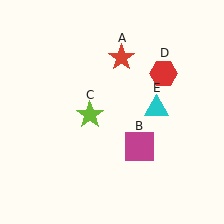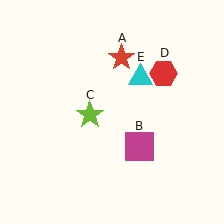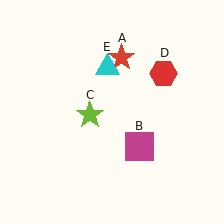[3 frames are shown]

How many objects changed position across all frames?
1 object changed position: cyan triangle (object E).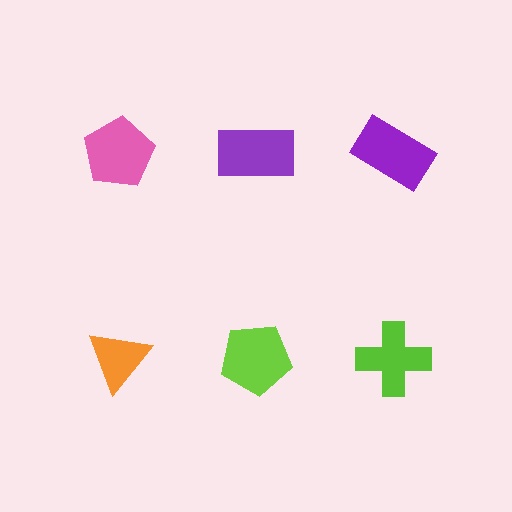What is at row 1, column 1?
A pink pentagon.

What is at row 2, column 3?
A lime cross.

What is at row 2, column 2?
A lime pentagon.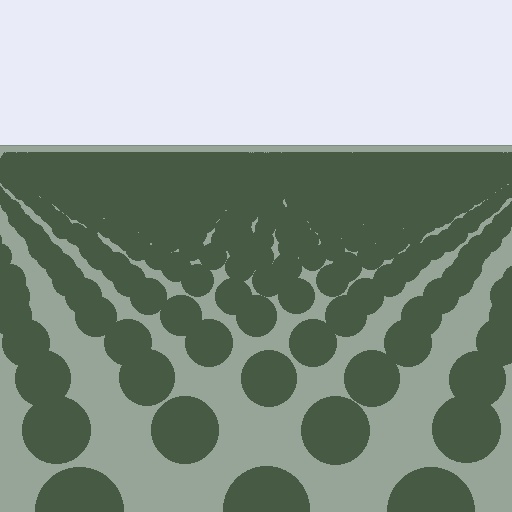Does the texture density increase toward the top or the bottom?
Density increases toward the top.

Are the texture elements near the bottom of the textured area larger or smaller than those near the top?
Larger. Near the bottom, elements are closer to the viewer and appear at a bigger on-screen size.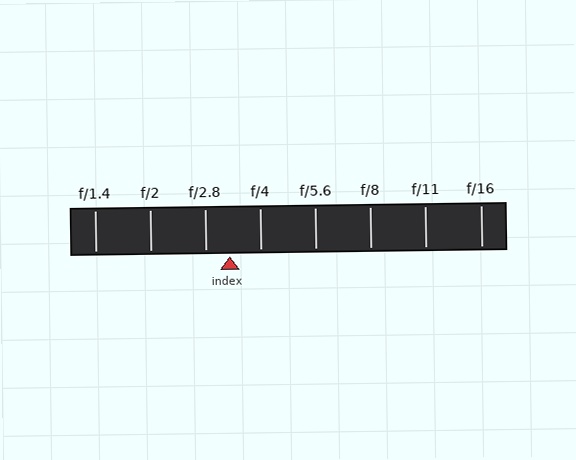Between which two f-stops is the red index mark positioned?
The index mark is between f/2.8 and f/4.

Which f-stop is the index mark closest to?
The index mark is closest to f/2.8.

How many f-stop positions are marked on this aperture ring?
There are 8 f-stop positions marked.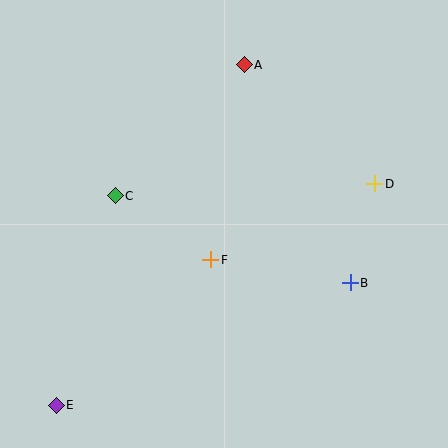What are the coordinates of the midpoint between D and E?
The midpoint between D and E is at (215, 295).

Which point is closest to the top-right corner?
Point D is closest to the top-right corner.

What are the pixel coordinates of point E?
Point E is at (56, 405).